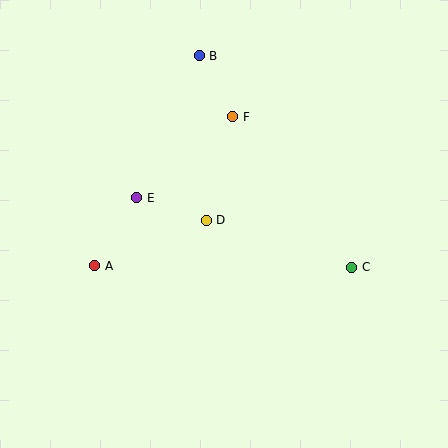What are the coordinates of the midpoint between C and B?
The midpoint between C and B is at (275, 162).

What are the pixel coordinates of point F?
Point F is at (233, 117).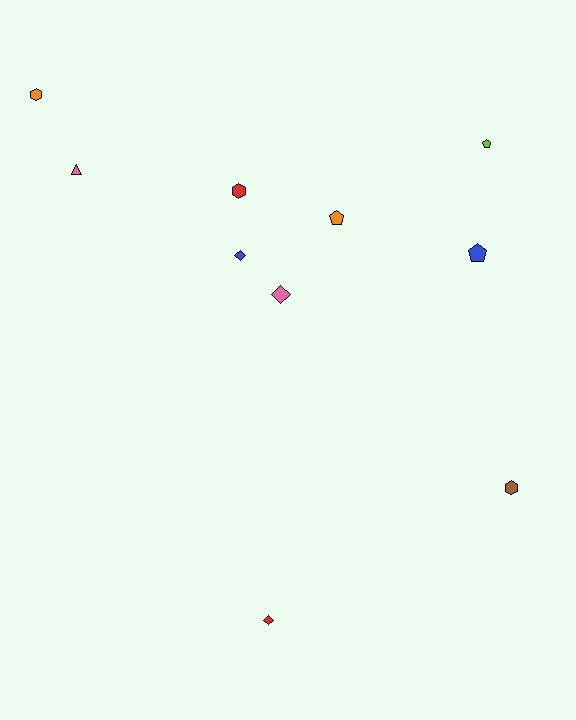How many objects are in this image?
There are 10 objects.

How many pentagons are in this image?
There are 3 pentagons.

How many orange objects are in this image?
There are 2 orange objects.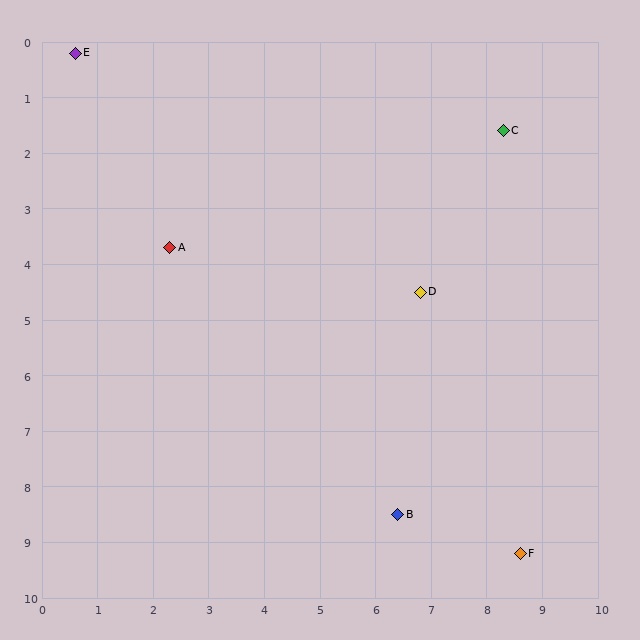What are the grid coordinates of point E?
Point E is at approximately (0.6, 0.2).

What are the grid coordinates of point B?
Point B is at approximately (6.4, 8.5).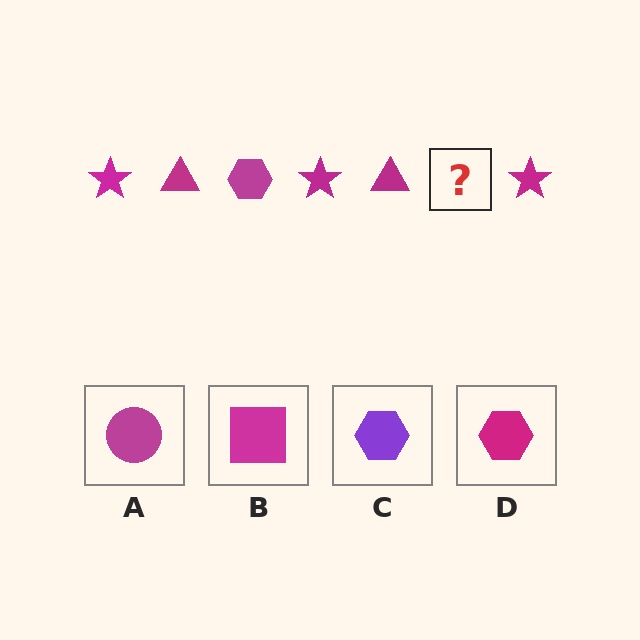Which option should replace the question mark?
Option D.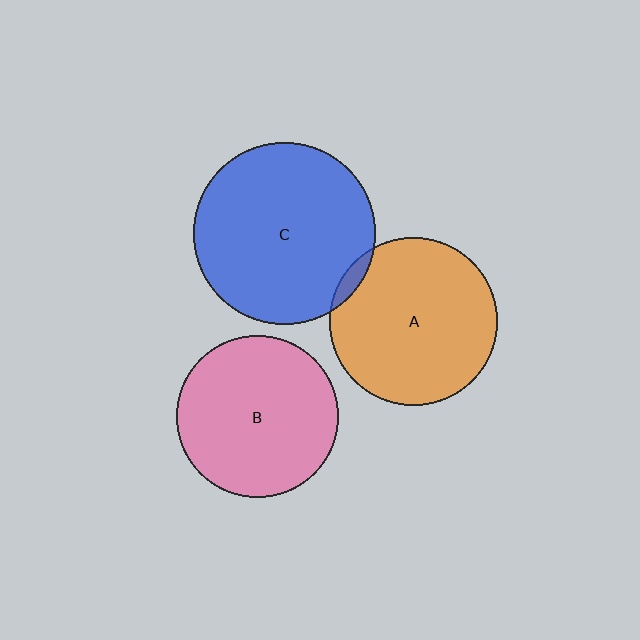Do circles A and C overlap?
Yes.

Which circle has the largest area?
Circle C (blue).